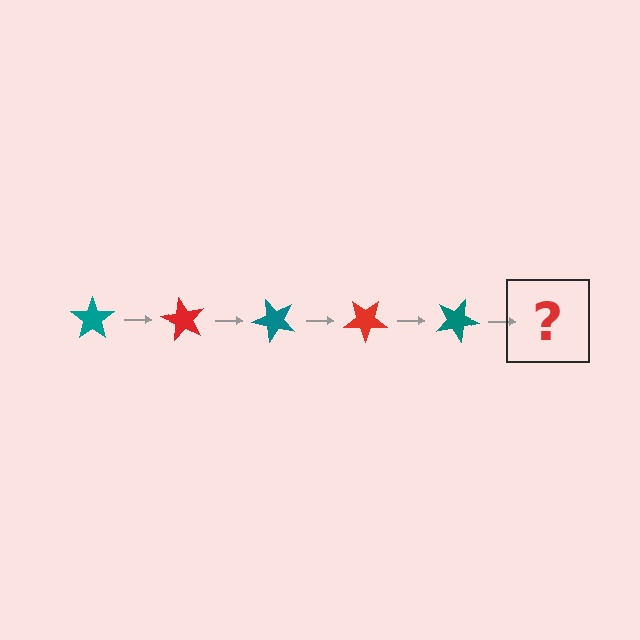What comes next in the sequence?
The next element should be a red star, rotated 300 degrees from the start.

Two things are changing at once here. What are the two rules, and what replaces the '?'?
The two rules are that it rotates 60 degrees each step and the color cycles through teal and red. The '?' should be a red star, rotated 300 degrees from the start.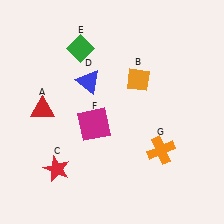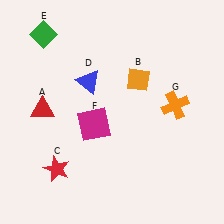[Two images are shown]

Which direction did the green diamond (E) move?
The green diamond (E) moved left.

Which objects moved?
The objects that moved are: the green diamond (E), the orange cross (G).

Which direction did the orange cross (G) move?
The orange cross (G) moved up.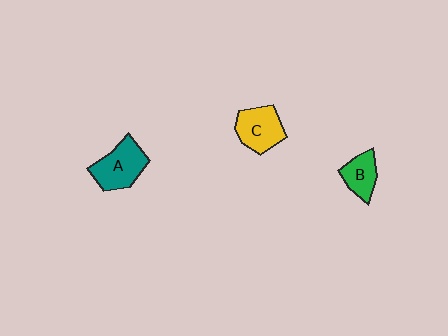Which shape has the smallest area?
Shape B (green).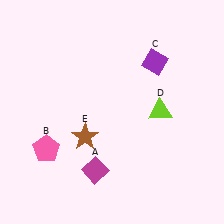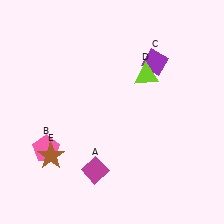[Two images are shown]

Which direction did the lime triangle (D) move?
The lime triangle (D) moved up.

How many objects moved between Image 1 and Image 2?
2 objects moved between the two images.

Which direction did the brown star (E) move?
The brown star (E) moved left.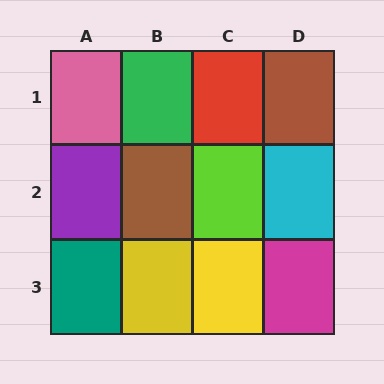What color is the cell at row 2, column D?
Cyan.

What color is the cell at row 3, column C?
Yellow.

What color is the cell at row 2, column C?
Lime.